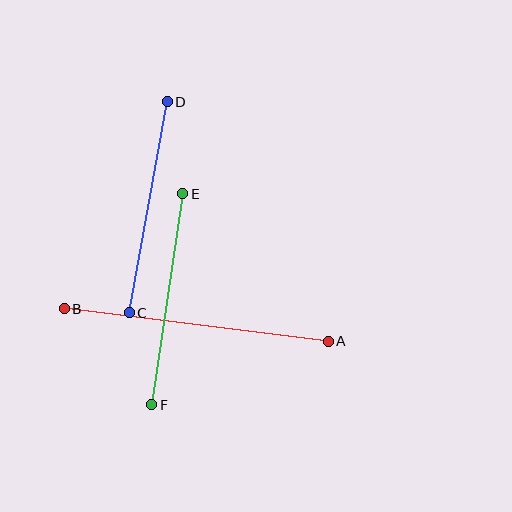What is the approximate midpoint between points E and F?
The midpoint is at approximately (167, 299) pixels.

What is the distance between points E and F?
The distance is approximately 213 pixels.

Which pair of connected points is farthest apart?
Points A and B are farthest apart.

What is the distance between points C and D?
The distance is approximately 215 pixels.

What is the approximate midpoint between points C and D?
The midpoint is at approximately (148, 207) pixels.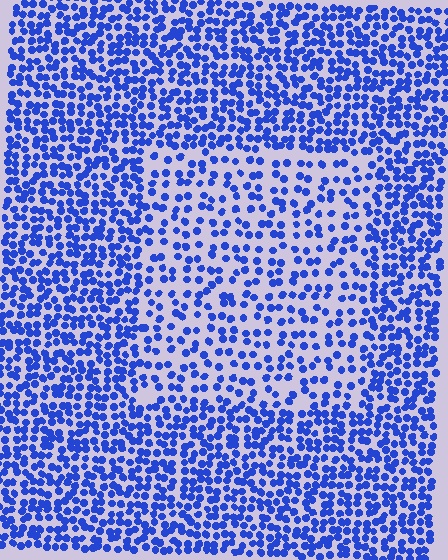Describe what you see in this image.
The image contains small blue elements arranged at two different densities. A rectangle-shaped region is visible where the elements are less densely packed than the surrounding area.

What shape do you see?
I see a rectangle.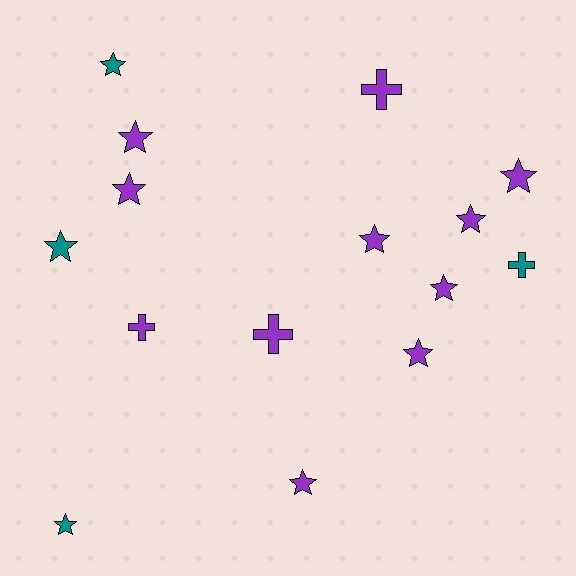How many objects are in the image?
There are 15 objects.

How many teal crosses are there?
There is 1 teal cross.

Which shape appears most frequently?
Star, with 11 objects.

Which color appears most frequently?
Purple, with 11 objects.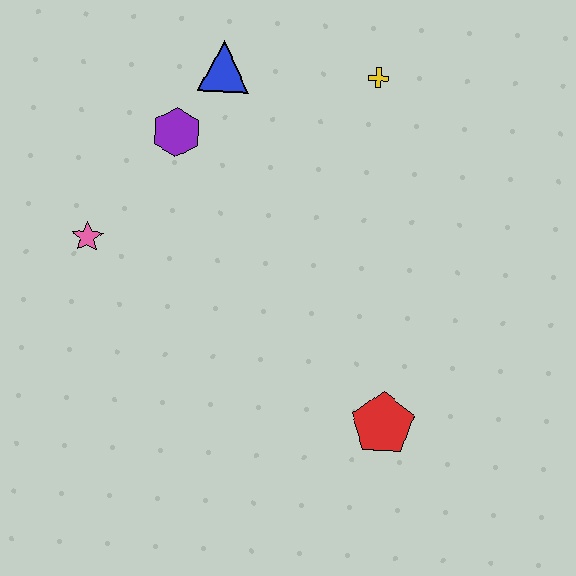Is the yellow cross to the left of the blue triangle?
No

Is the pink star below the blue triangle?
Yes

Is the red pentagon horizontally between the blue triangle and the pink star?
No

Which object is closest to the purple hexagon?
The blue triangle is closest to the purple hexagon.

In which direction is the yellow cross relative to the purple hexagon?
The yellow cross is to the right of the purple hexagon.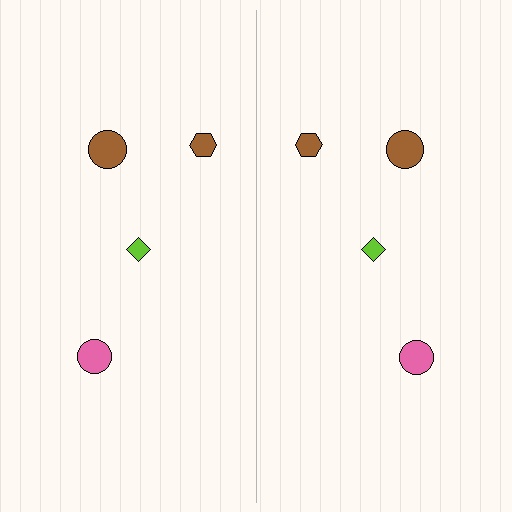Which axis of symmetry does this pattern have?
The pattern has a vertical axis of symmetry running through the center of the image.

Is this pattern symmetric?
Yes, this pattern has bilateral (reflection) symmetry.